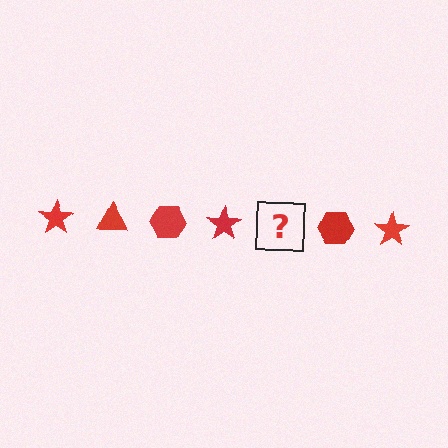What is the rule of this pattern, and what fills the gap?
The rule is that the pattern cycles through star, triangle, hexagon shapes in red. The gap should be filled with a red triangle.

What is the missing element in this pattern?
The missing element is a red triangle.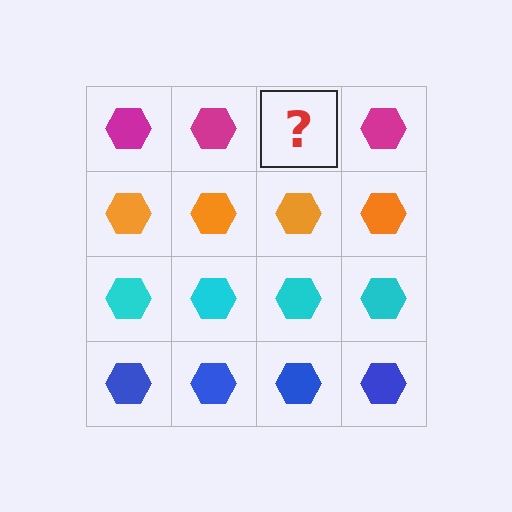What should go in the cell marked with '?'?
The missing cell should contain a magenta hexagon.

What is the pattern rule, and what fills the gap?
The rule is that each row has a consistent color. The gap should be filled with a magenta hexagon.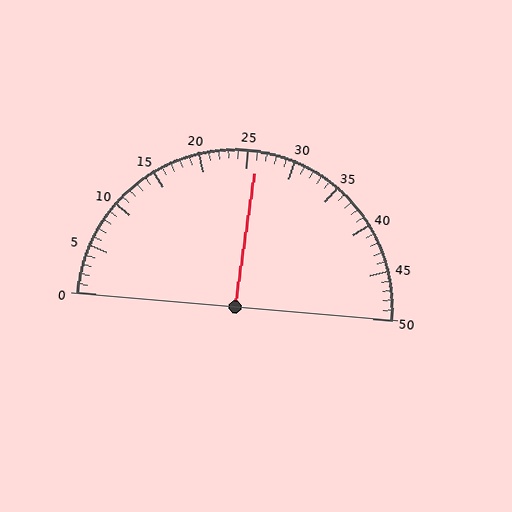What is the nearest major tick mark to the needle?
The nearest major tick mark is 25.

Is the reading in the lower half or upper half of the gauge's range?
The reading is in the upper half of the range (0 to 50).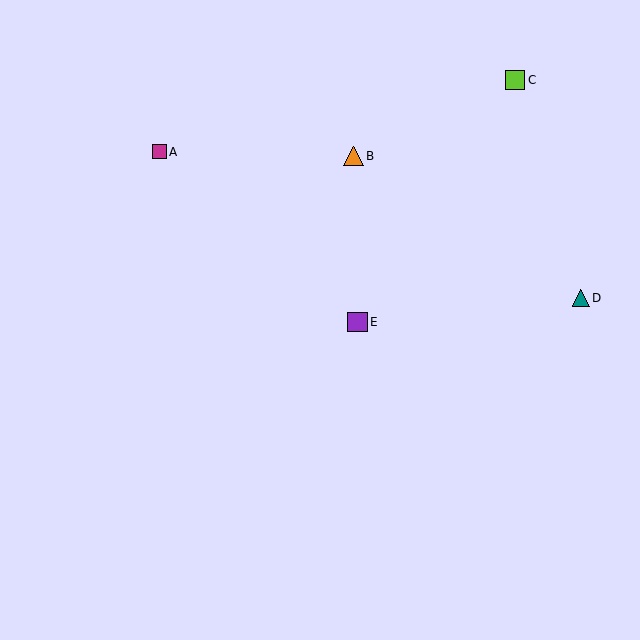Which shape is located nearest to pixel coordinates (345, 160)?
The orange triangle (labeled B) at (353, 156) is nearest to that location.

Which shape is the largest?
The purple square (labeled E) is the largest.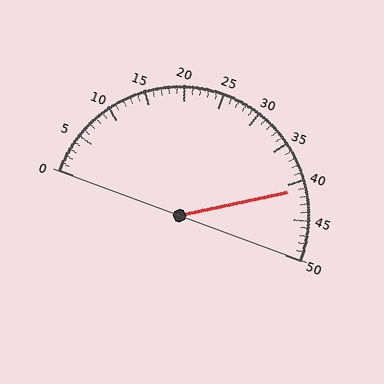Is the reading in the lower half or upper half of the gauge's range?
The reading is in the upper half of the range (0 to 50).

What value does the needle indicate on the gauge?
The needle indicates approximately 41.